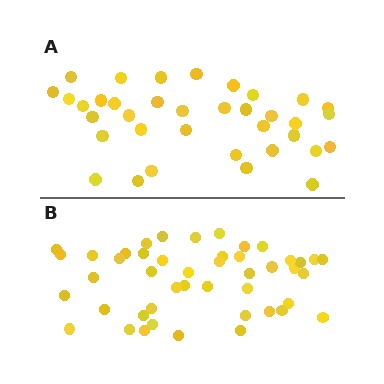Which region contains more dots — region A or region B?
Region B (the bottom region) has more dots.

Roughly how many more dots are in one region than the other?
Region B has roughly 10 or so more dots than region A.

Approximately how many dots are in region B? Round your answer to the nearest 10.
About 50 dots. (The exact count is 46, which rounds to 50.)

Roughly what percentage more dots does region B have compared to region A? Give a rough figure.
About 30% more.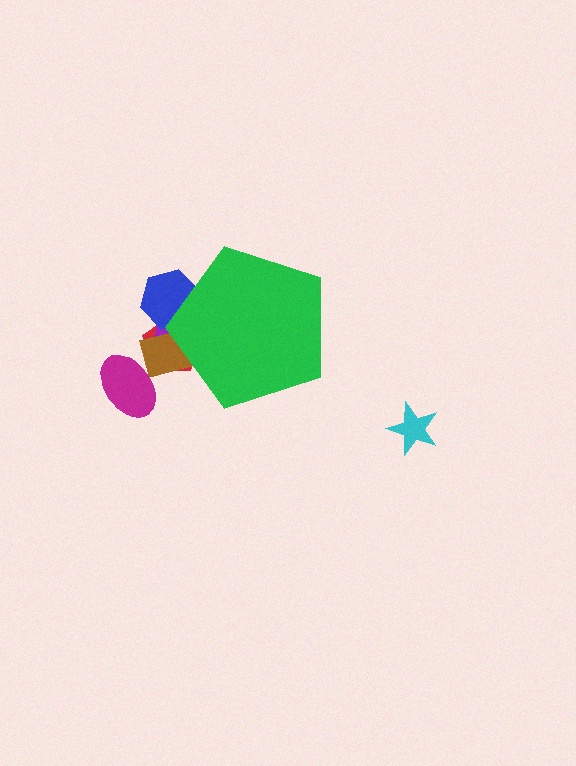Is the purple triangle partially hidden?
Yes, the purple triangle is partially hidden behind the green pentagon.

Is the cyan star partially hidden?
No, the cyan star is fully visible.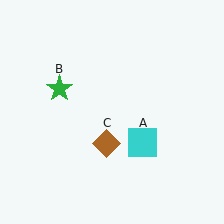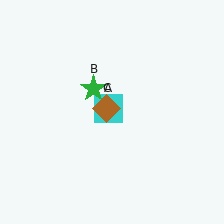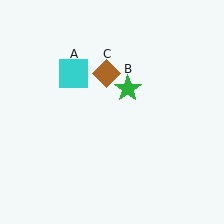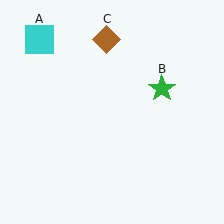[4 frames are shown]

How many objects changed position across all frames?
3 objects changed position: cyan square (object A), green star (object B), brown diamond (object C).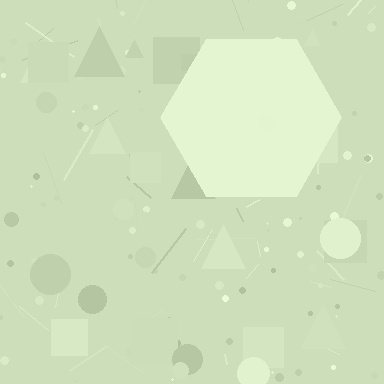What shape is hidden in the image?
A hexagon is hidden in the image.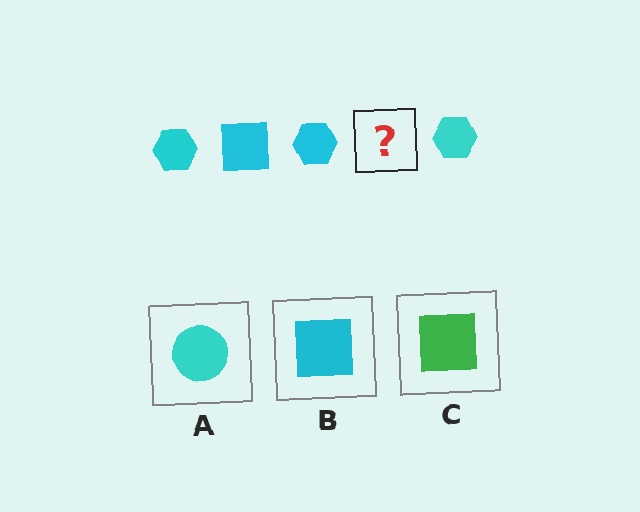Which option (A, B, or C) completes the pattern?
B.